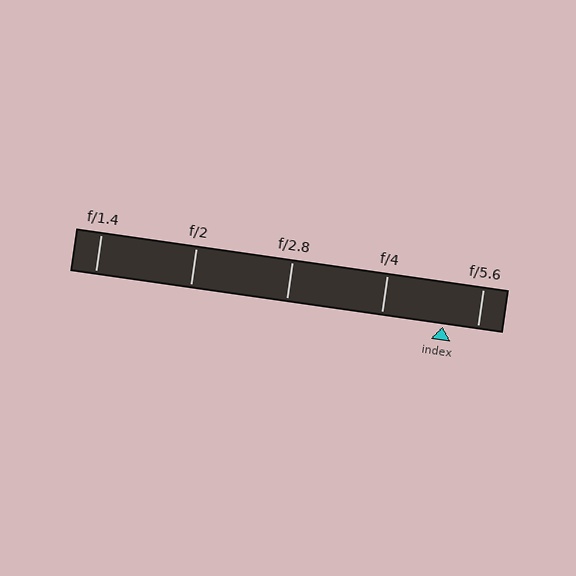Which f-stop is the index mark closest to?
The index mark is closest to f/5.6.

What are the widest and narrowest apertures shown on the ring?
The widest aperture shown is f/1.4 and the narrowest is f/5.6.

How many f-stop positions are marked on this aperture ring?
There are 5 f-stop positions marked.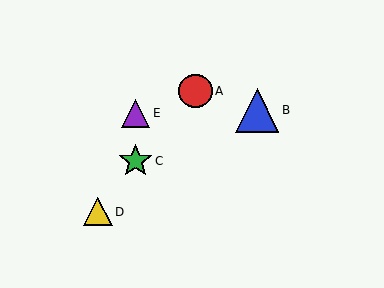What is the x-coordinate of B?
Object B is at x≈257.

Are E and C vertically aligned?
Yes, both are at x≈136.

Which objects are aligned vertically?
Objects C, E are aligned vertically.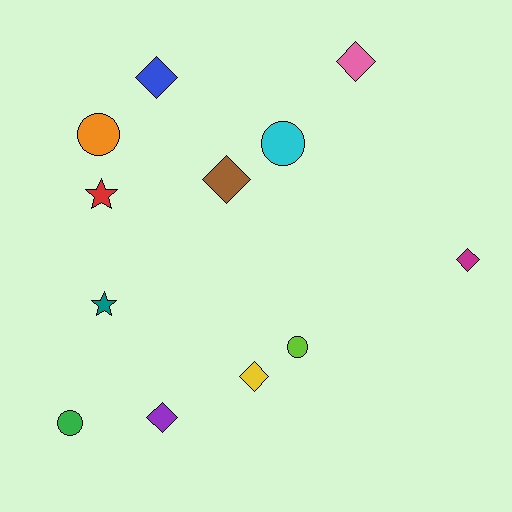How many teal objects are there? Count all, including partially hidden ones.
There is 1 teal object.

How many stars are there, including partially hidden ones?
There are 2 stars.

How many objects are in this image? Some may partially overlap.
There are 12 objects.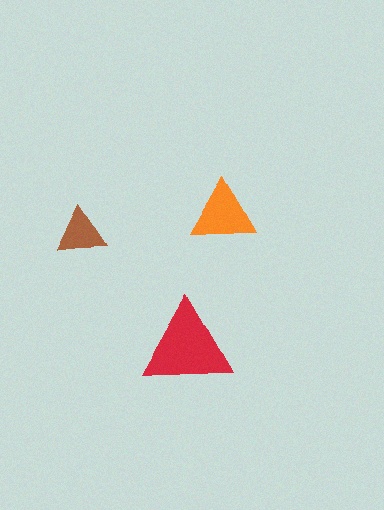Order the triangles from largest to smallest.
the red one, the orange one, the brown one.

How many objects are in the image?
There are 3 objects in the image.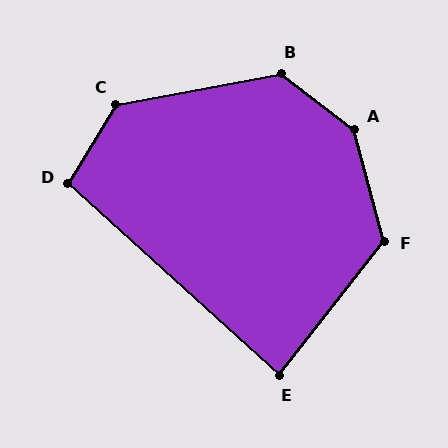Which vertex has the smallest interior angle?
E, at approximately 86 degrees.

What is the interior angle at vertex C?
Approximately 132 degrees (obtuse).